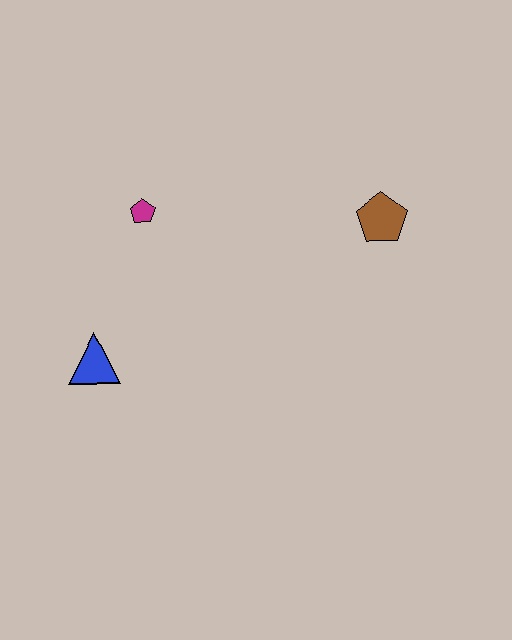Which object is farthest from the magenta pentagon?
The brown pentagon is farthest from the magenta pentagon.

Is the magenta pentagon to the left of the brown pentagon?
Yes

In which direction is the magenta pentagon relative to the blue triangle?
The magenta pentagon is above the blue triangle.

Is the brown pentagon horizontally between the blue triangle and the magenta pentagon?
No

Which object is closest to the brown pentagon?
The magenta pentagon is closest to the brown pentagon.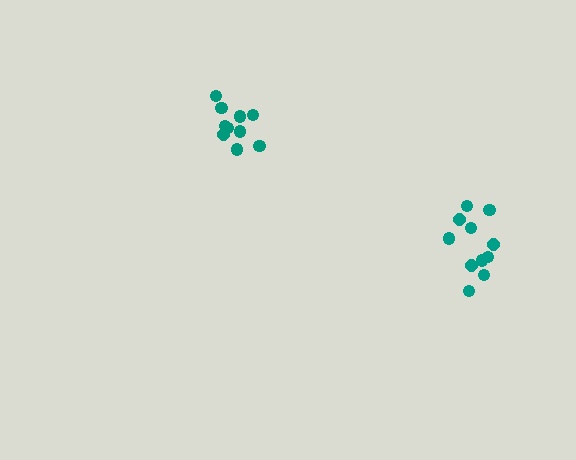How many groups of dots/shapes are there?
There are 2 groups.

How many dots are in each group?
Group 1: 11 dots, Group 2: 11 dots (22 total).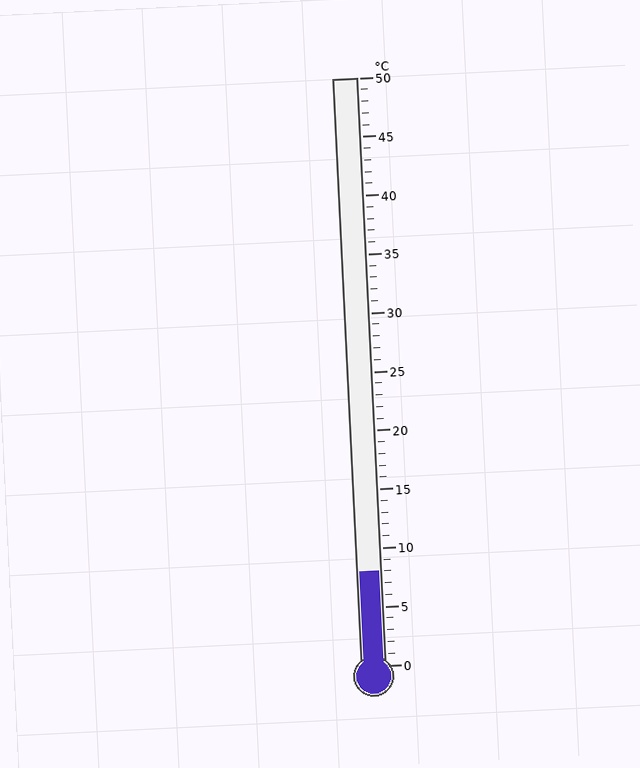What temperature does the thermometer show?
The thermometer shows approximately 8°C.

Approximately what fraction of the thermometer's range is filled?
The thermometer is filled to approximately 15% of its range.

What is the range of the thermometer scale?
The thermometer scale ranges from 0°C to 50°C.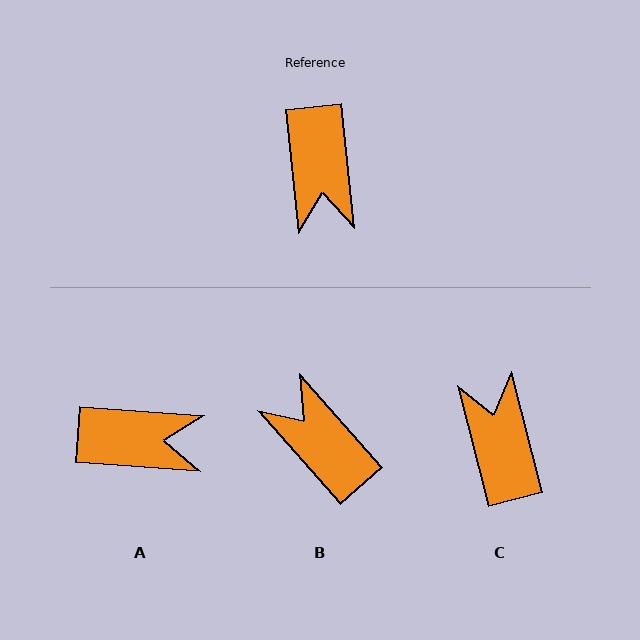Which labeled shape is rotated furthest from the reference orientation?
C, about 171 degrees away.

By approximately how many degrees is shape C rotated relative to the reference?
Approximately 171 degrees clockwise.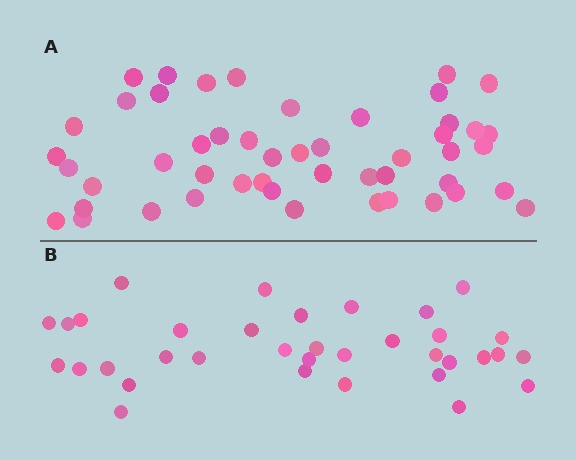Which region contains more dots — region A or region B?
Region A (the top region) has more dots.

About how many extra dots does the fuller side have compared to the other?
Region A has approximately 15 more dots than region B.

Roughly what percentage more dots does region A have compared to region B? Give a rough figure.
About 40% more.